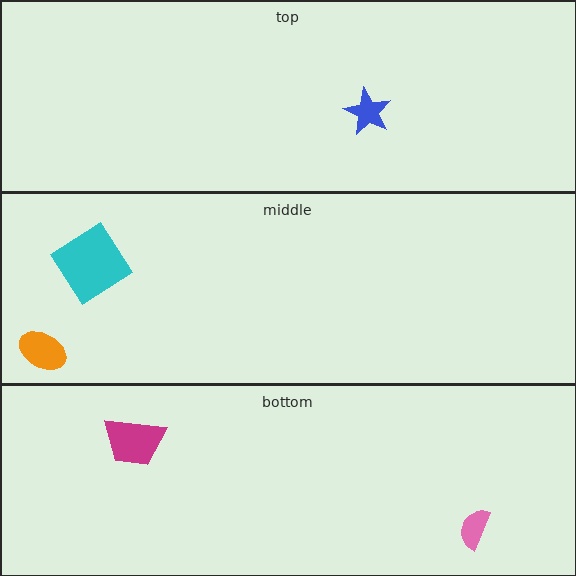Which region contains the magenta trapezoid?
The bottom region.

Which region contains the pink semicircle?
The bottom region.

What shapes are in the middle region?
The orange ellipse, the cyan diamond.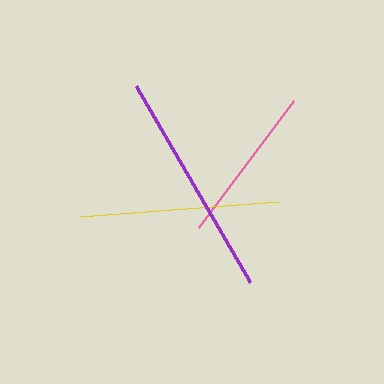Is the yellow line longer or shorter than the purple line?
The purple line is longer than the yellow line.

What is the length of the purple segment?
The purple segment is approximately 227 pixels long.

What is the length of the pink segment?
The pink segment is approximately 158 pixels long.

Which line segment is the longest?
The purple line is the longest at approximately 227 pixels.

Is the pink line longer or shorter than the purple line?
The purple line is longer than the pink line.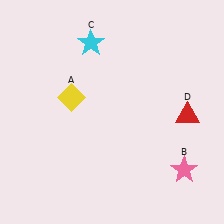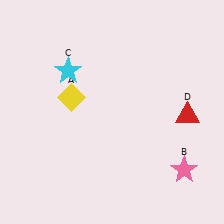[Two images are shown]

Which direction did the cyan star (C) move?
The cyan star (C) moved down.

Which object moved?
The cyan star (C) moved down.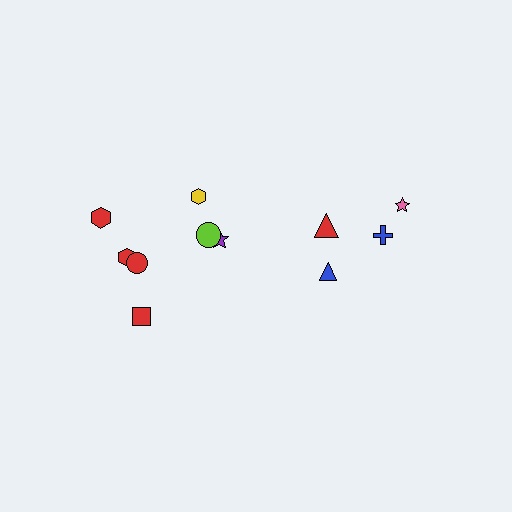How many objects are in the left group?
There are 7 objects.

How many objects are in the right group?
There are 4 objects.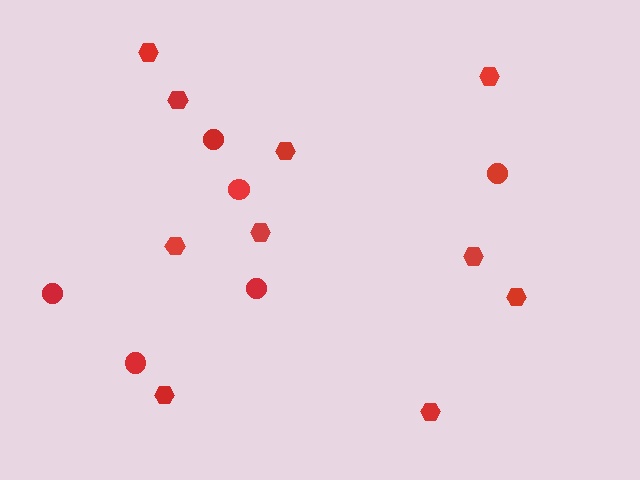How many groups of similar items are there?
There are 2 groups: one group of hexagons (10) and one group of circles (6).